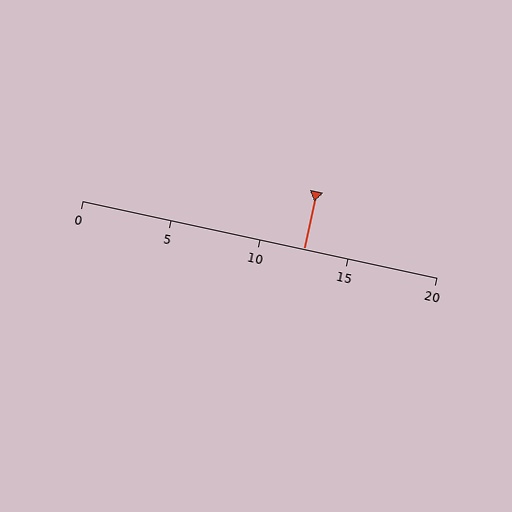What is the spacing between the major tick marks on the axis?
The major ticks are spaced 5 apart.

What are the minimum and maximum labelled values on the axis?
The axis runs from 0 to 20.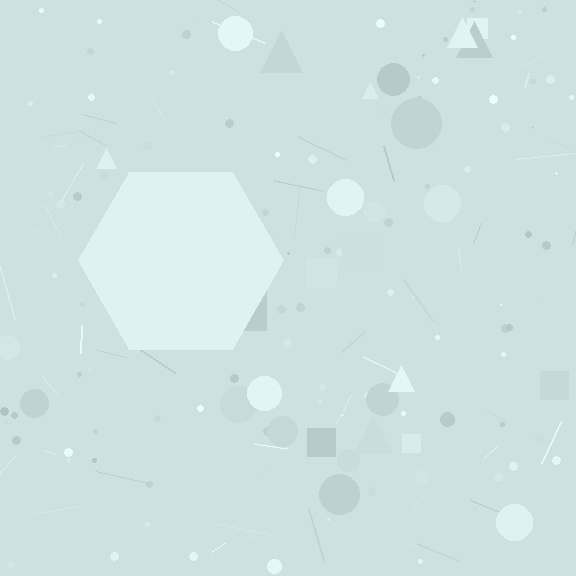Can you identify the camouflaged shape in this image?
The camouflaged shape is a hexagon.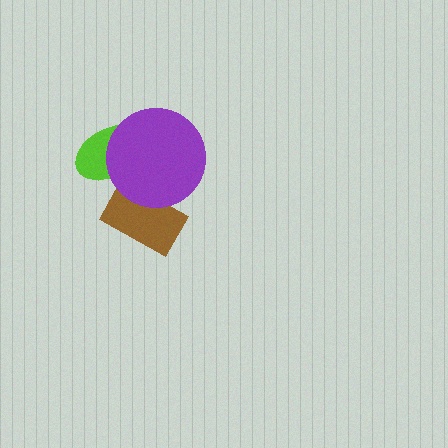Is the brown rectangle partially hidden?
Yes, it is partially covered by another shape.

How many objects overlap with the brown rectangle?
1 object overlaps with the brown rectangle.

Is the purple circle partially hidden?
No, no other shape covers it.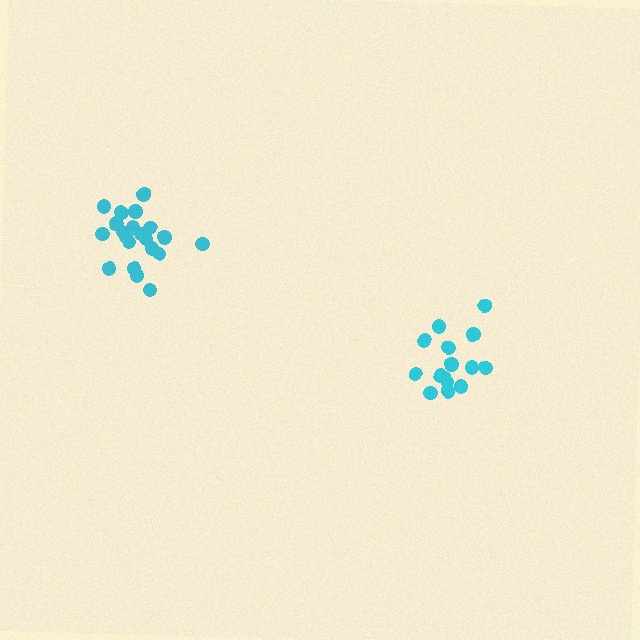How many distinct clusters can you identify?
There are 2 distinct clusters.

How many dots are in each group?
Group 1: 15 dots, Group 2: 21 dots (36 total).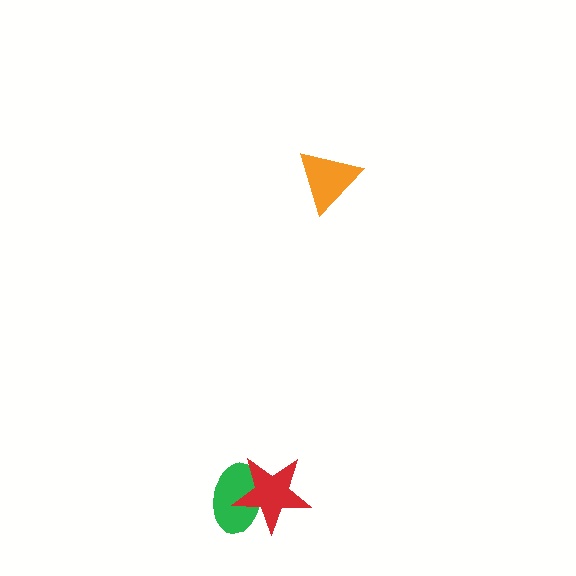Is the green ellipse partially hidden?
Yes, it is partially covered by another shape.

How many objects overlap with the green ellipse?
1 object overlaps with the green ellipse.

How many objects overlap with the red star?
1 object overlaps with the red star.